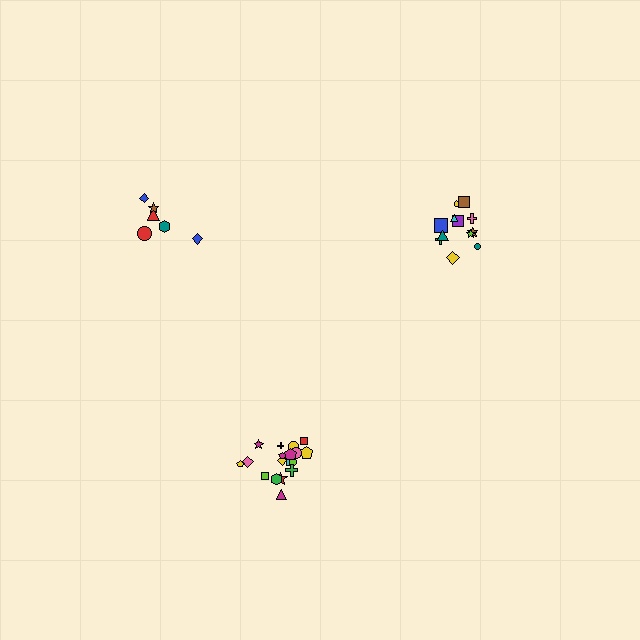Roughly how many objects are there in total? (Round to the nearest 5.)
Roughly 35 objects in total.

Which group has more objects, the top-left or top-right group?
The top-right group.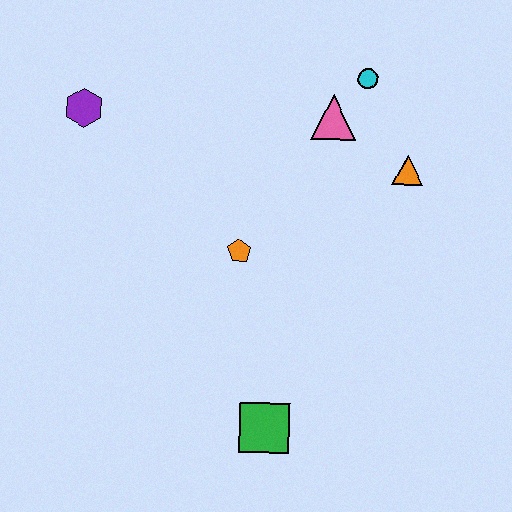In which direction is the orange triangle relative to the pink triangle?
The orange triangle is to the right of the pink triangle.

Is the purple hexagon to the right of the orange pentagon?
No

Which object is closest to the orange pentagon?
The pink triangle is closest to the orange pentagon.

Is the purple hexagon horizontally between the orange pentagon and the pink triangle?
No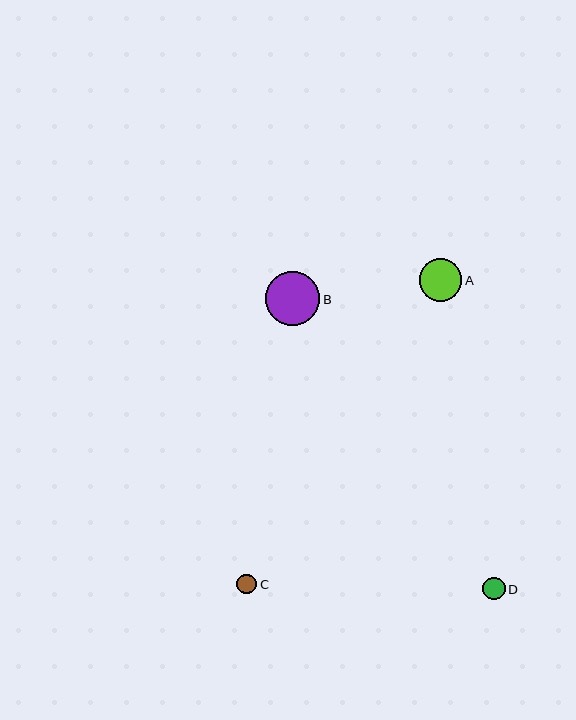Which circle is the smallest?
Circle C is the smallest with a size of approximately 20 pixels.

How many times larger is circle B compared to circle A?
Circle B is approximately 1.3 times the size of circle A.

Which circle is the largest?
Circle B is the largest with a size of approximately 54 pixels.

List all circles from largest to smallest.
From largest to smallest: B, A, D, C.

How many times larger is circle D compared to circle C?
Circle D is approximately 1.1 times the size of circle C.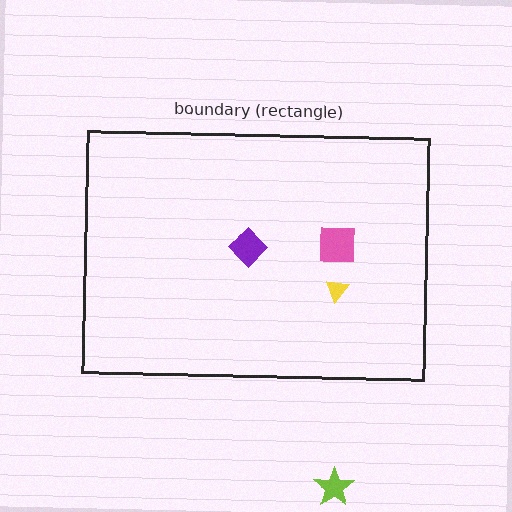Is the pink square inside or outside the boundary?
Inside.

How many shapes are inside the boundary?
3 inside, 1 outside.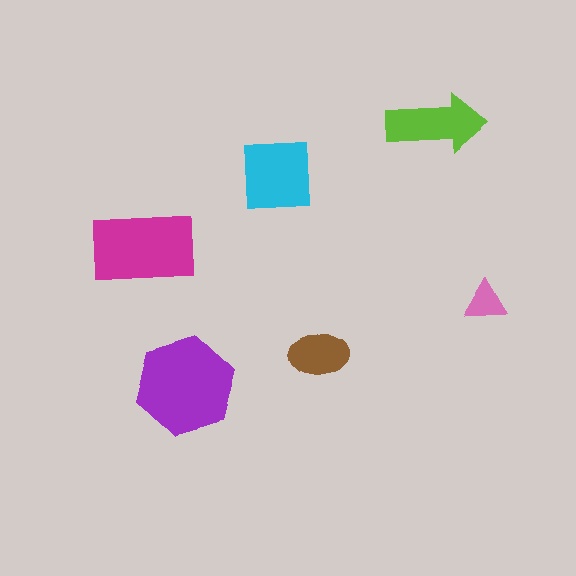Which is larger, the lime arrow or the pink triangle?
The lime arrow.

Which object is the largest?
The purple hexagon.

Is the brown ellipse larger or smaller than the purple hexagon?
Smaller.